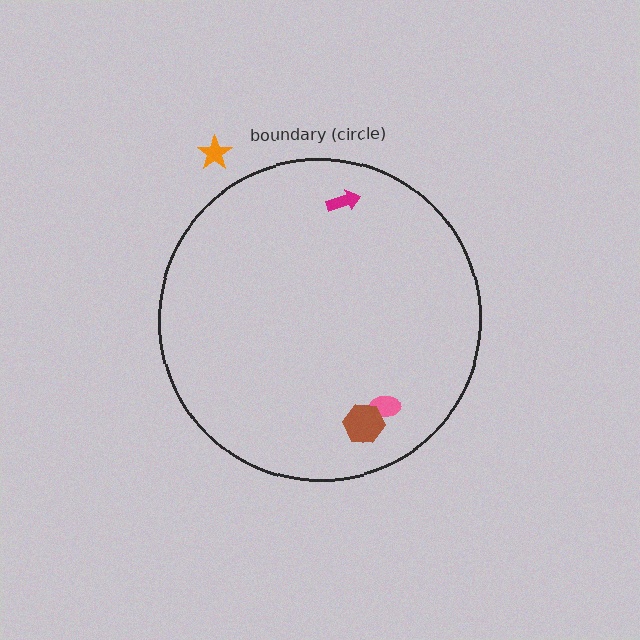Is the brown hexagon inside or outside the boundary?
Inside.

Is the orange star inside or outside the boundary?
Outside.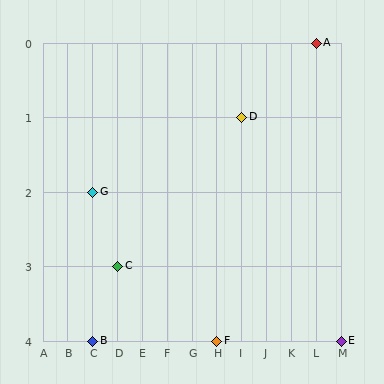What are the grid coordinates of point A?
Point A is at grid coordinates (L, 0).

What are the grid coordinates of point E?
Point E is at grid coordinates (M, 4).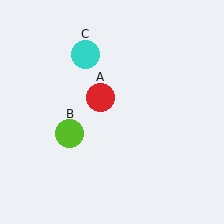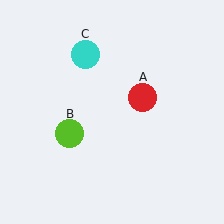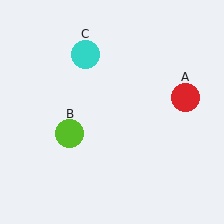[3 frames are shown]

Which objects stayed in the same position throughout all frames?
Lime circle (object B) and cyan circle (object C) remained stationary.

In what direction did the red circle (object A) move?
The red circle (object A) moved right.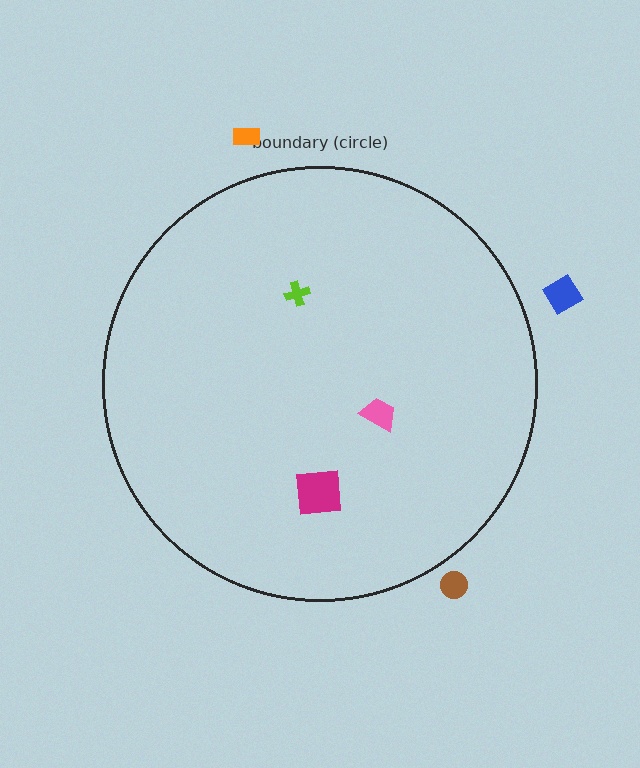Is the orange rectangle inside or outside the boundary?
Outside.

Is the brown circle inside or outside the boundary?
Outside.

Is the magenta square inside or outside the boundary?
Inside.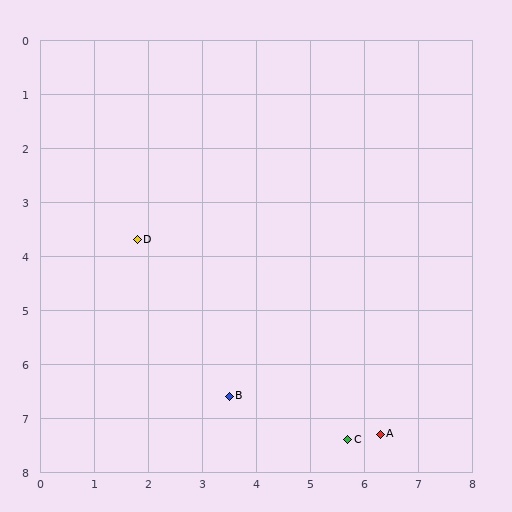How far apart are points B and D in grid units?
Points B and D are about 3.4 grid units apart.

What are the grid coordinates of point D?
Point D is at approximately (1.8, 3.7).